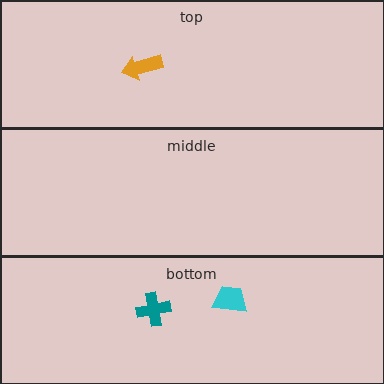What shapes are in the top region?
The orange arrow.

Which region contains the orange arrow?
The top region.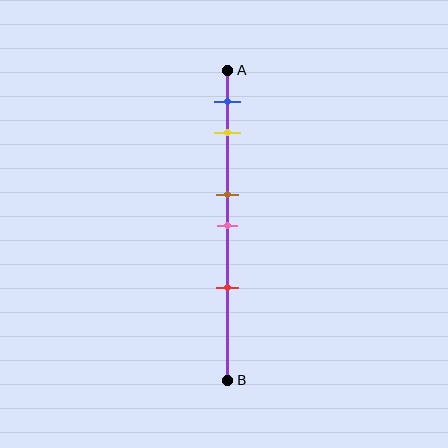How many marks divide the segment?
There are 5 marks dividing the segment.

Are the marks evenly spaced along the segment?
No, the marks are not evenly spaced.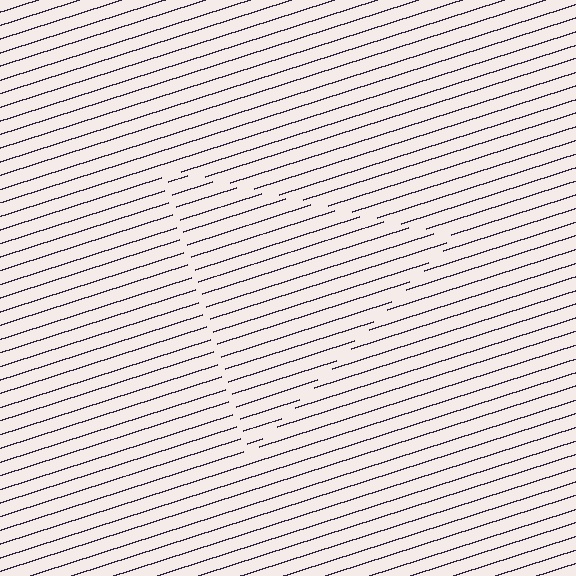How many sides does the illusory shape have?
3 sides — the line-ends trace a triangle.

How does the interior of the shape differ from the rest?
The interior of the shape contains the same grating, shifted by half a period — the contour is defined by the phase discontinuity where line-ends from the inner and outer gratings abut.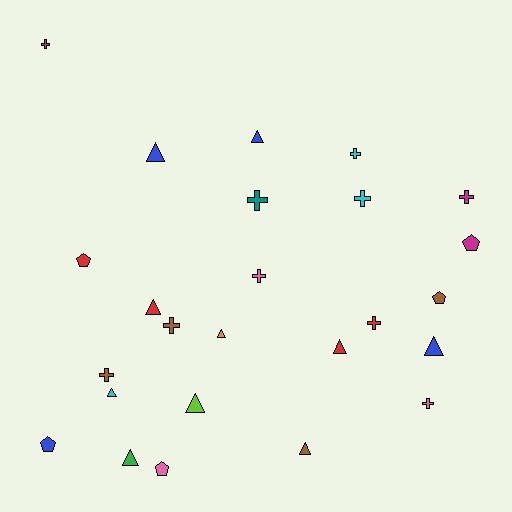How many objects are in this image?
There are 25 objects.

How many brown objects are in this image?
There are 4 brown objects.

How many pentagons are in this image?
There are 5 pentagons.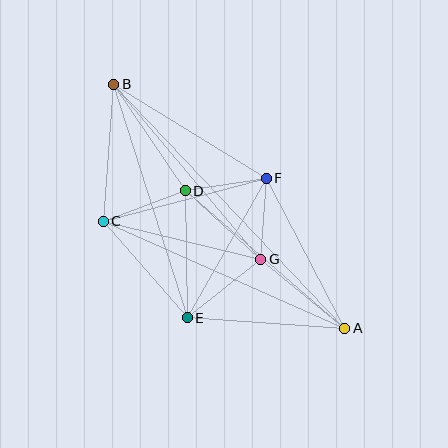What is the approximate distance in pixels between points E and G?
The distance between E and G is approximately 94 pixels.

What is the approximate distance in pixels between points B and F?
The distance between B and F is approximately 179 pixels.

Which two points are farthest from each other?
Points A and B are farthest from each other.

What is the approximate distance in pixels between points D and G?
The distance between D and G is approximately 101 pixels.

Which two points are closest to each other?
Points F and G are closest to each other.